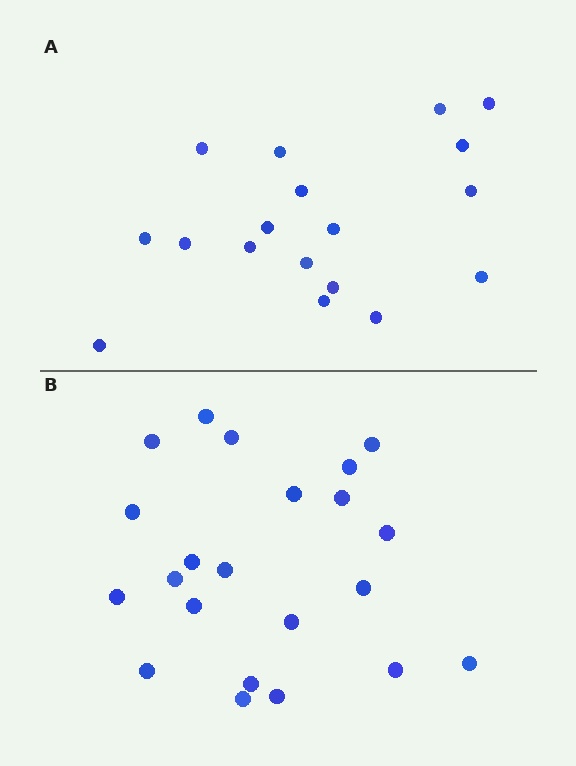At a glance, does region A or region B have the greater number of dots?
Region B (the bottom region) has more dots.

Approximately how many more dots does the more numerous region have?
Region B has about 4 more dots than region A.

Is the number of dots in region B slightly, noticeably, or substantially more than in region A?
Region B has only slightly more — the two regions are fairly close. The ratio is roughly 1.2 to 1.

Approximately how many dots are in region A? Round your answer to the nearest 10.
About 20 dots. (The exact count is 18, which rounds to 20.)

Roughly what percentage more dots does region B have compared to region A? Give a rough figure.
About 20% more.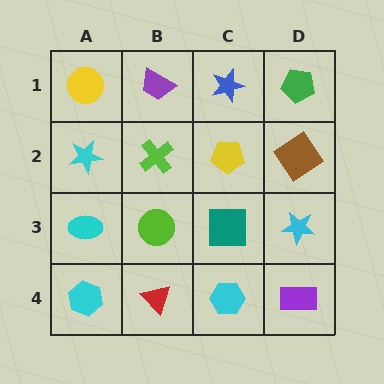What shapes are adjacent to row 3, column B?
A lime cross (row 2, column B), a red triangle (row 4, column B), a cyan ellipse (row 3, column A), a teal square (row 3, column C).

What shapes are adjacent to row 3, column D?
A brown diamond (row 2, column D), a purple rectangle (row 4, column D), a teal square (row 3, column C).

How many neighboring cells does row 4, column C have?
3.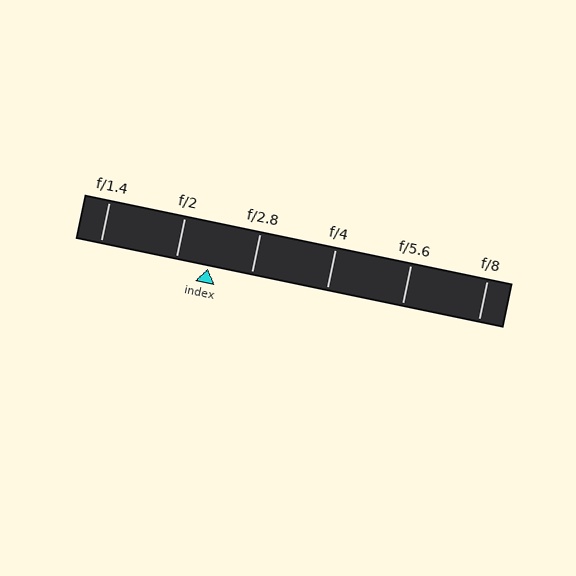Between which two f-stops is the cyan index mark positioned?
The index mark is between f/2 and f/2.8.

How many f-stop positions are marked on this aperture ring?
There are 6 f-stop positions marked.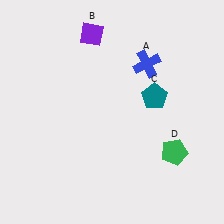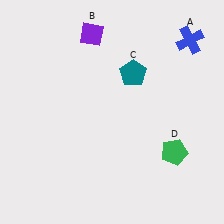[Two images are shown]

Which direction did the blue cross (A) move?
The blue cross (A) moved right.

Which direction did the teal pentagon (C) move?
The teal pentagon (C) moved up.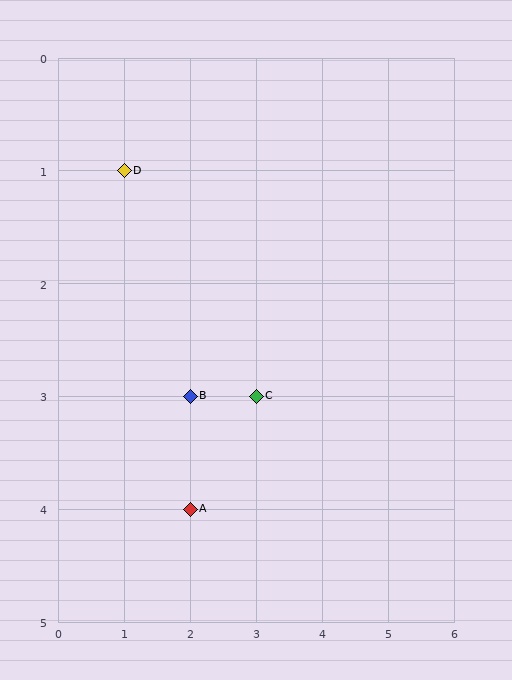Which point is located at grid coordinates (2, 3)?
Point B is at (2, 3).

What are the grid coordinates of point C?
Point C is at grid coordinates (3, 3).